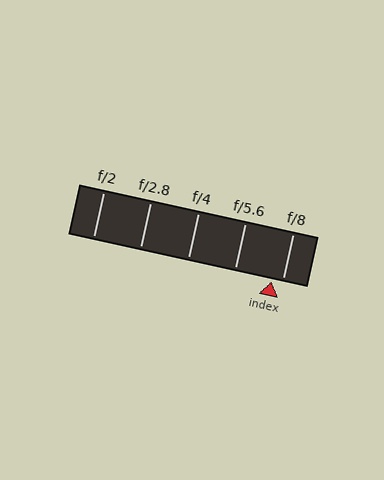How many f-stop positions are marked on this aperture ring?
There are 5 f-stop positions marked.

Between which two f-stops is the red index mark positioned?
The index mark is between f/5.6 and f/8.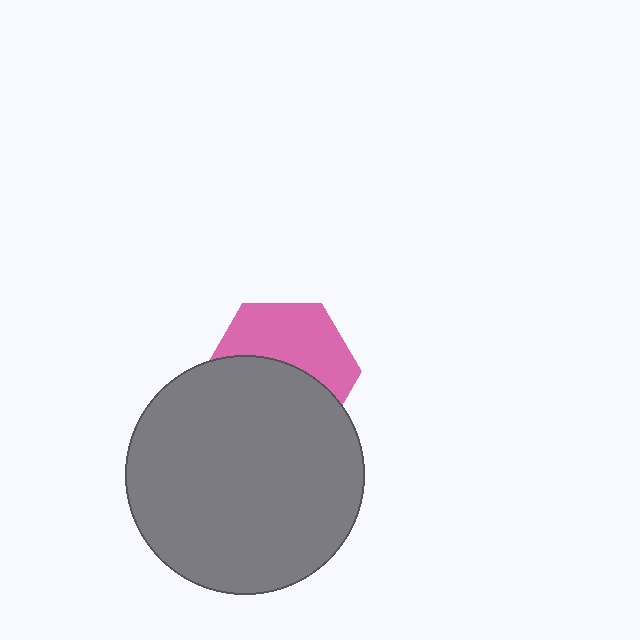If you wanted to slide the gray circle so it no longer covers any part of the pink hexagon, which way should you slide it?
Slide it down — that is the most direct way to separate the two shapes.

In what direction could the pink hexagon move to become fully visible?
The pink hexagon could move up. That would shift it out from behind the gray circle entirely.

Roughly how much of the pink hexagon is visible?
About half of it is visible (roughly 47%).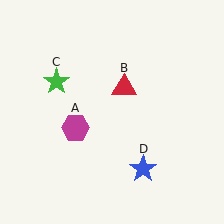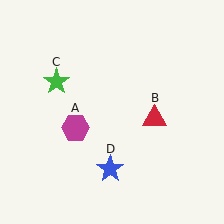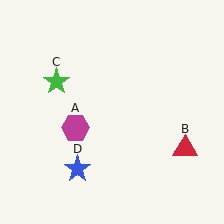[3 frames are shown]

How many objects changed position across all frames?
2 objects changed position: red triangle (object B), blue star (object D).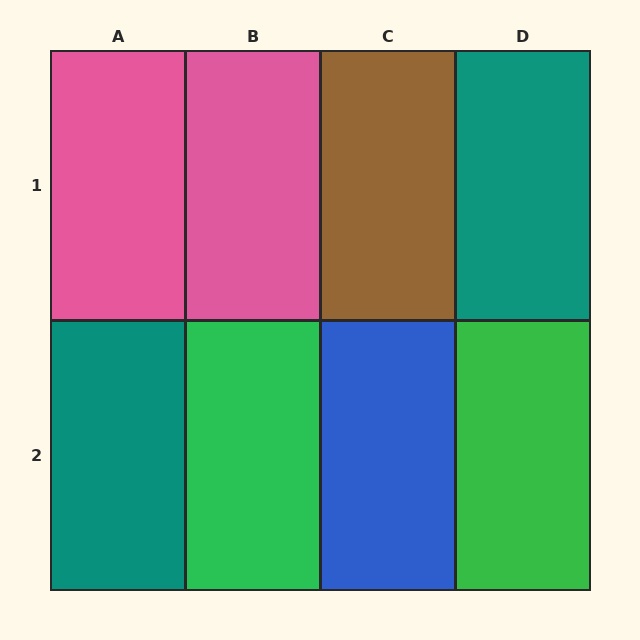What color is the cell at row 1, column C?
Brown.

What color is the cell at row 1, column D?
Teal.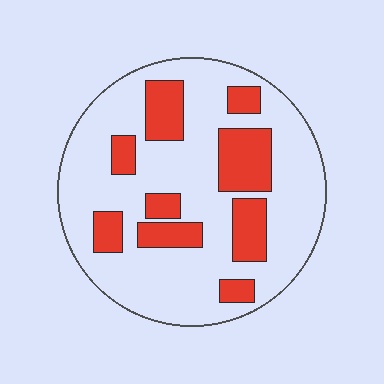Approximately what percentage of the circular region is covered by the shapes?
Approximately 25%.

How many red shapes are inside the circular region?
9.